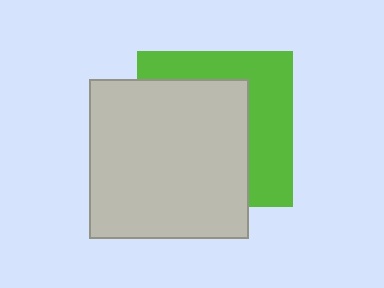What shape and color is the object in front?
The object in front is a light gray square.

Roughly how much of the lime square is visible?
A small part of it is visible (roughly 41%).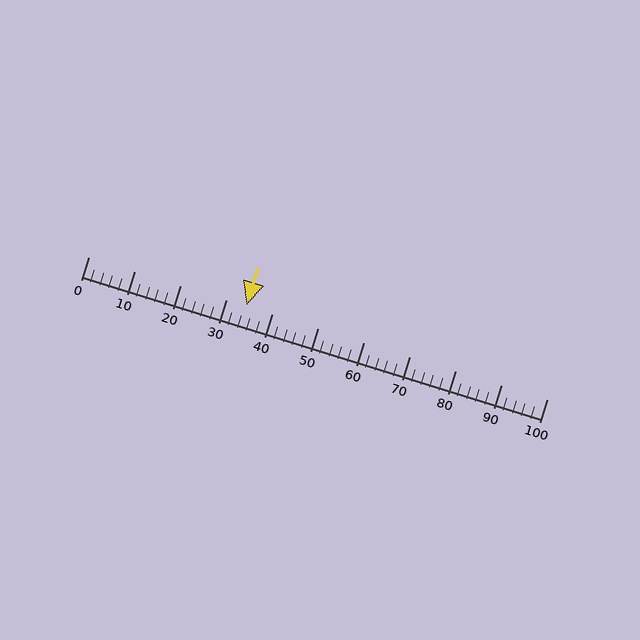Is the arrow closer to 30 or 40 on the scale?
The arrow is closer to 30.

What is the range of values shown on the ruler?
The ruler shows values from 0 to 100.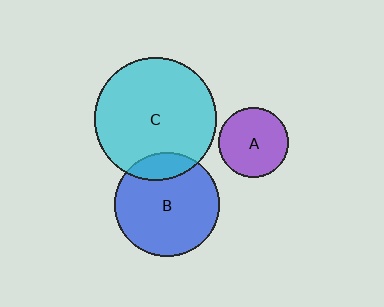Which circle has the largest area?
Circle C (cyan).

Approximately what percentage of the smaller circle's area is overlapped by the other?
Approximately 15%.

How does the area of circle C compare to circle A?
Approximately 3.0 times.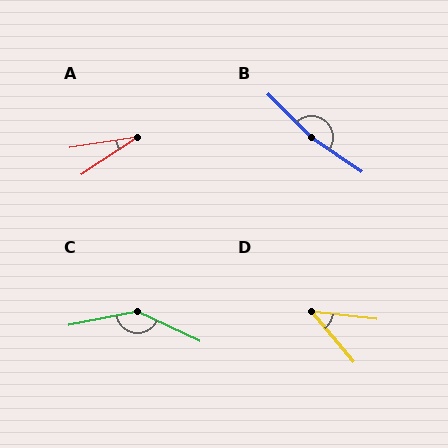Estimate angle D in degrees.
Approximately 43 degrees.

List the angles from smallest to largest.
A (25°), D (43°), C (144°), B (169°).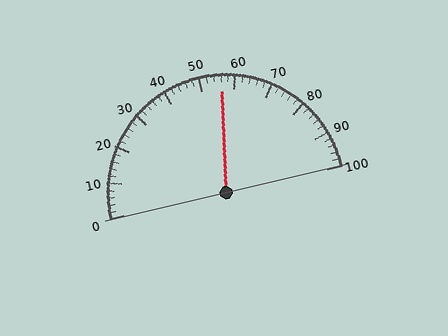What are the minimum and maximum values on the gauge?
The gauge ranges from 0 to 100.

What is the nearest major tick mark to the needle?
The nearest major tick mark is 60.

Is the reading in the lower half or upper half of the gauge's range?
The reading is in the upper half of the range (0 to 100).